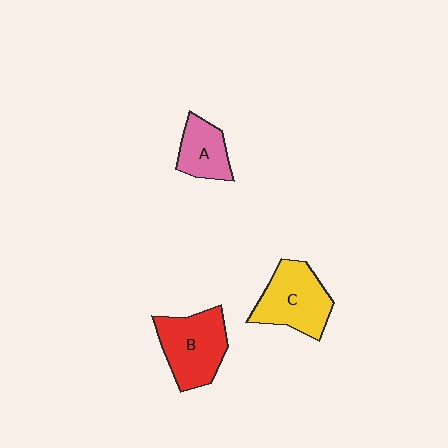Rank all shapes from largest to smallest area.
From largest to smallest: B (red), C (yellow), A (pink).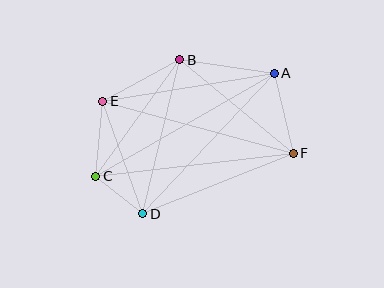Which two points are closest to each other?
Points C and D are closest to each other.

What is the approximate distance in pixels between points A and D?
The distance between A and D is approximately 192 pixels.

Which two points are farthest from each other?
Points A and C are farthest from each other.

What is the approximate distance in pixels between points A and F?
The distance between A and F is approximately 82 pixels.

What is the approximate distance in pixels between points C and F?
The distance between C and F is approximately 199 pixels.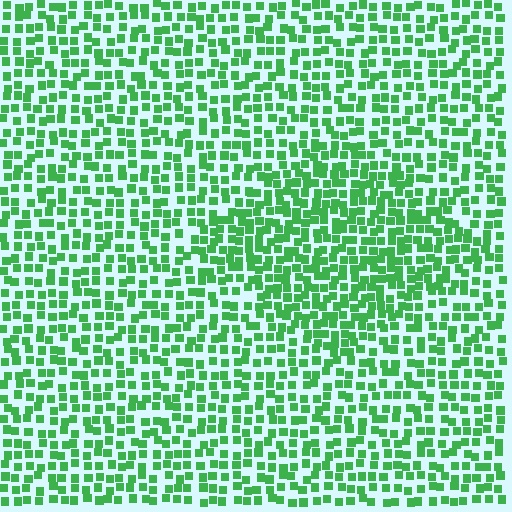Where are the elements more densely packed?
The elements are more densely packed inside the diamond boundary.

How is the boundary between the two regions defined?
The boundary is defined by a change in element density (approximately 1.5x ratio). All elements are the same color, size, and shape.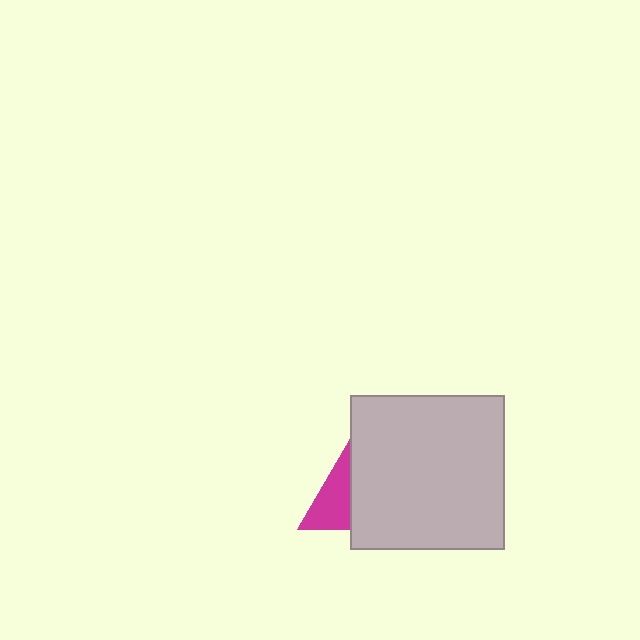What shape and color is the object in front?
The object in front is a light gray square.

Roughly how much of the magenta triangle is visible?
A small part of it is visible (roughly 38%).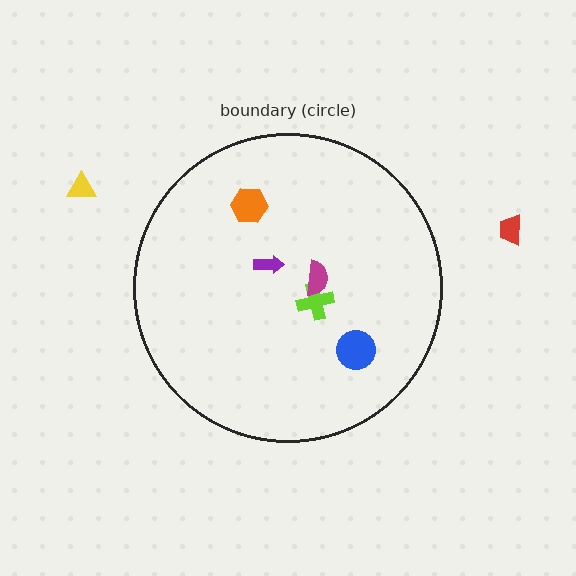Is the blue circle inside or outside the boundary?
Inside.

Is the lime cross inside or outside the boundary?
Inside.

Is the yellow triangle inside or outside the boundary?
Outside.